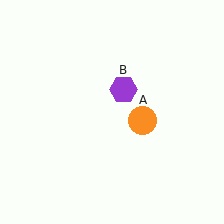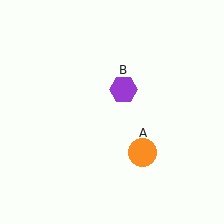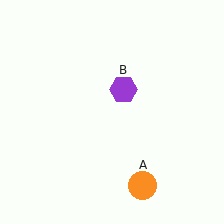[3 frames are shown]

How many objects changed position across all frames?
1 object changed position: orange circle (object A).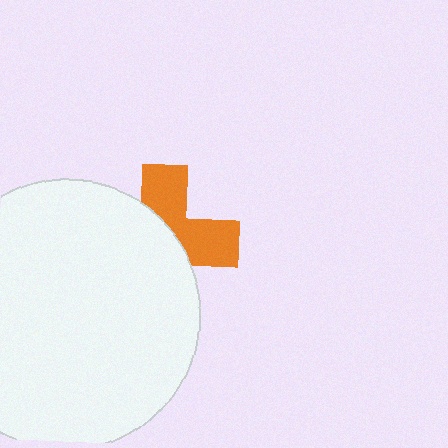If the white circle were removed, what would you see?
You would see the complete orange cross.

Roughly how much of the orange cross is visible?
A small part of it is visible (roughly 42%).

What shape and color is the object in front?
The object in front is a white circle.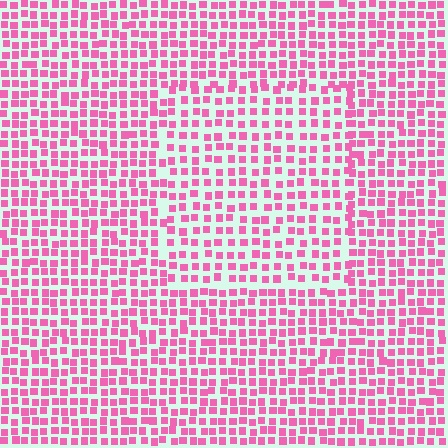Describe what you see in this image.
The image contains small pink elements arranged at two different densities. A rectangle-shaped region is visible where the elements are less densely packed than the surrounding area.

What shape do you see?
I see a rectangle.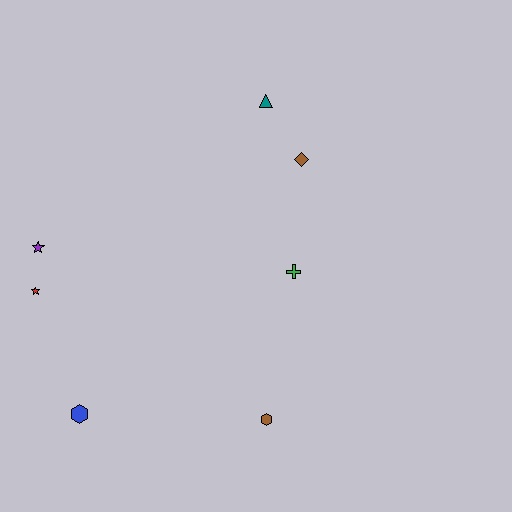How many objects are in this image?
There are 7 objects.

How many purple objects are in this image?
There is 1 purple object.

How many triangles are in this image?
There is 1 triangle.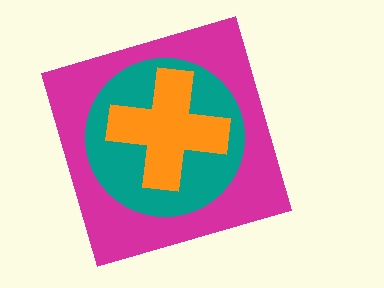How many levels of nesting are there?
3.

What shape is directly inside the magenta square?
The teal circle.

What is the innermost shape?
The orange cross.